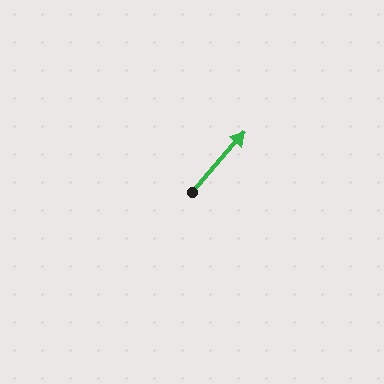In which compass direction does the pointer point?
Northeast.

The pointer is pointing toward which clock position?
Roughly 1 o'clock.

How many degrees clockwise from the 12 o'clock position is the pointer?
Approximately 41 degrees.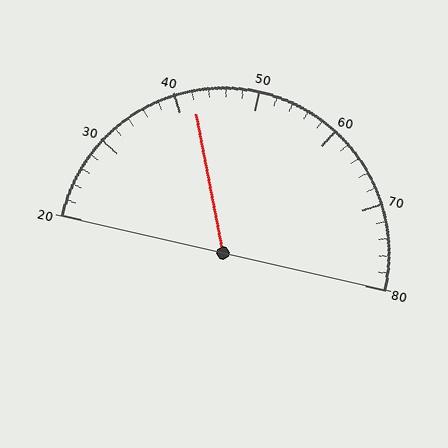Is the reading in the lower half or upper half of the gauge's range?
The reading is in the lower half of the range (20 to 80).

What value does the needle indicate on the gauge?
The needle indicates approximately 42.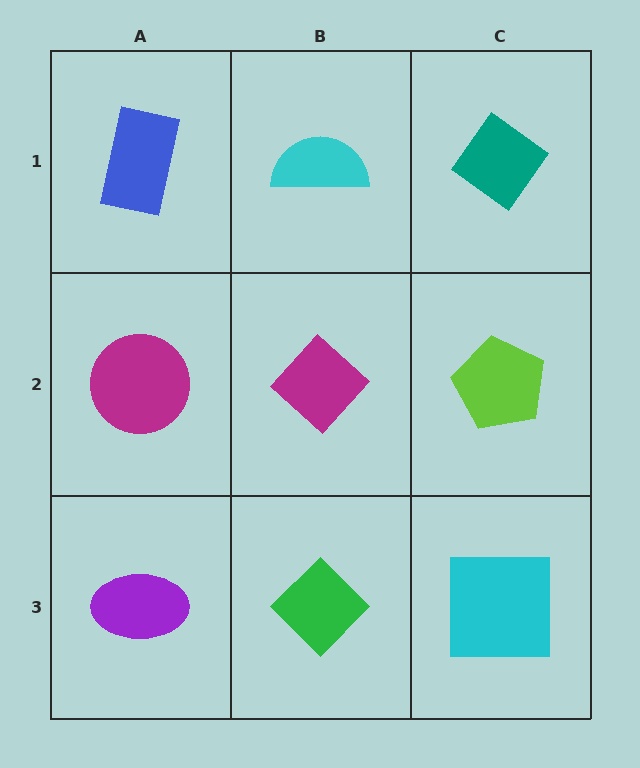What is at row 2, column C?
A lime pentagon.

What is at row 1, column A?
A blue rectangle.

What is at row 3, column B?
A green diamond.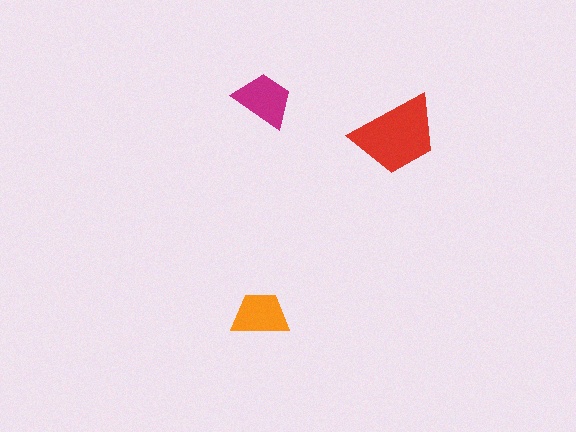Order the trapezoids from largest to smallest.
the red one, the magenta one, the orange one.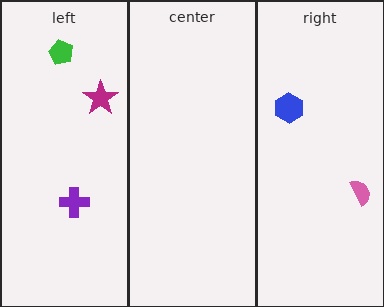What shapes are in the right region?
The blue hexagon, the pink semicircle.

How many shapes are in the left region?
3.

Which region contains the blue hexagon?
The right region.